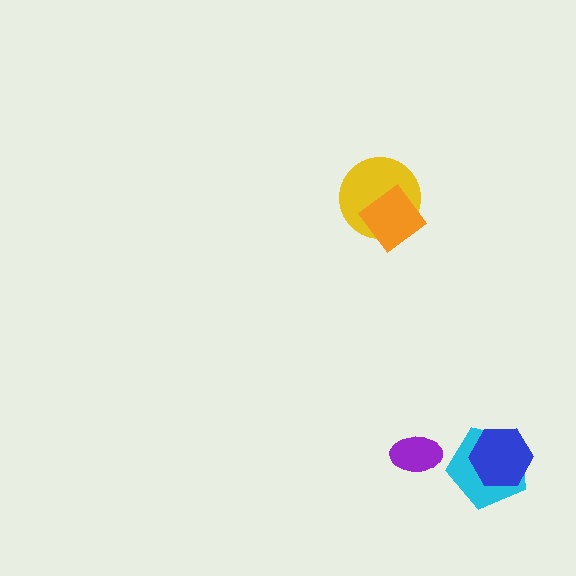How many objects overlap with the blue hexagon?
1 object overlaps with the blue hexagon.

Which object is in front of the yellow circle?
The orange diamond is in front of the yellow circle.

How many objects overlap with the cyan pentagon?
1 object overlaps with the cyan pentagon.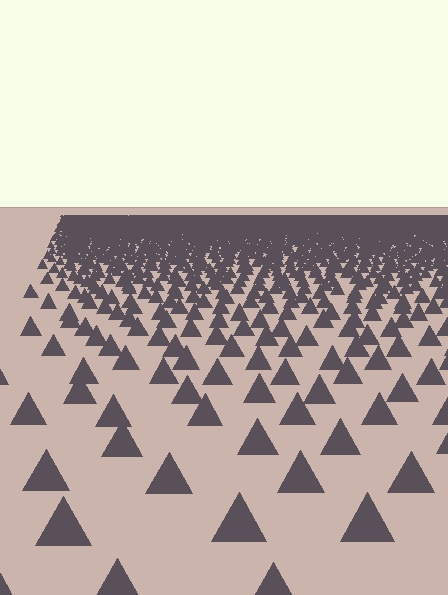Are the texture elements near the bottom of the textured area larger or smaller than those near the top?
Larger. Near the bottom, elements are closer to the viewer and appear at a bigger on-screen size.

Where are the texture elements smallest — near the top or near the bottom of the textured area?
Near the top.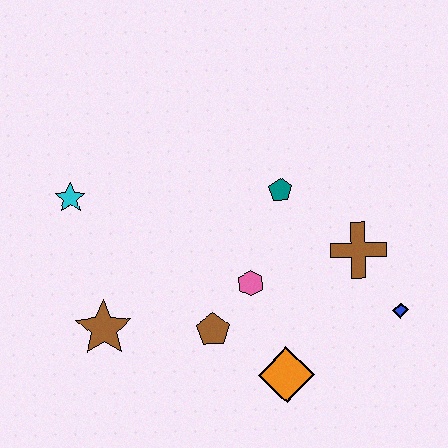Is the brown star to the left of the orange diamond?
Yes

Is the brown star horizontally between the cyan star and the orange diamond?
Yes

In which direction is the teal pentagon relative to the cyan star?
The teal pentagon is to the right of the cyan star.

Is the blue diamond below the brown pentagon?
No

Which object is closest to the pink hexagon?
The brown pentagon is closest to the pink hexagon.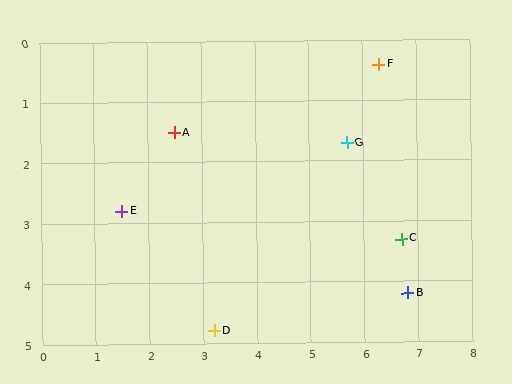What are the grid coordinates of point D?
Point D is at approximately (3.2, 4.8).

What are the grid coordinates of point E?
Point E is at approximately (1.5, 2.8).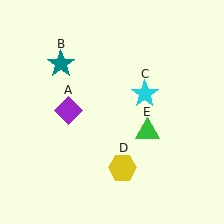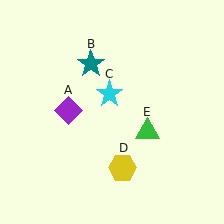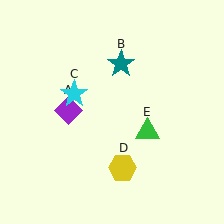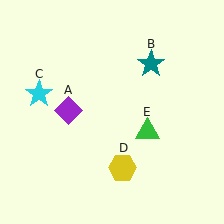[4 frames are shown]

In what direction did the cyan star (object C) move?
The cyan star (object C) moved left.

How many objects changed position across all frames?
2 objects changed position: teal star (object B), cyan star (object C).